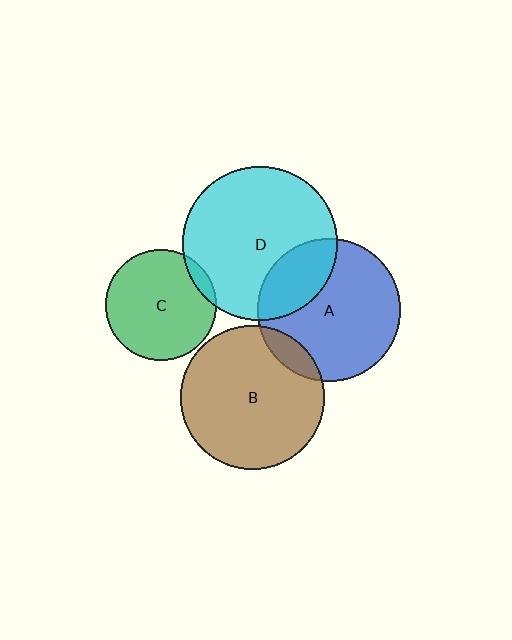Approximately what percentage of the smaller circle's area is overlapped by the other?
Approximately 25%.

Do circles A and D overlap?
Yes.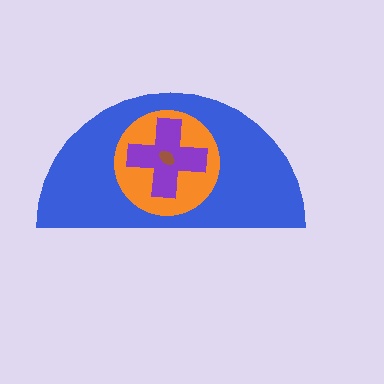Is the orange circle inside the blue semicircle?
Yes.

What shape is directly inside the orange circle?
The purple cross.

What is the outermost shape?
The blue semicircle.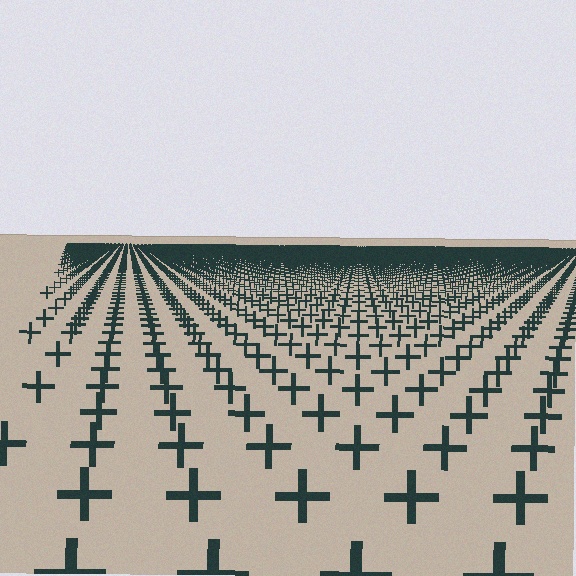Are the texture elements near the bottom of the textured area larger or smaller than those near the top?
Larger. Near the bottom, elements are closer to the viewer and appear at a bigger on-screen size.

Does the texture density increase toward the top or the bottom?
Density increases toward the top.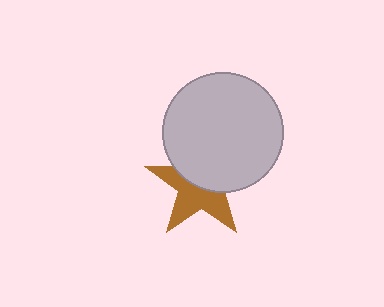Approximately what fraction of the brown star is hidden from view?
Roughly 48% of the brown star is hidden behind the light gray circle.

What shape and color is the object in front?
The object in front is a light gray circle.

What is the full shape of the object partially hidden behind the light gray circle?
The partially hidden object is a brown star.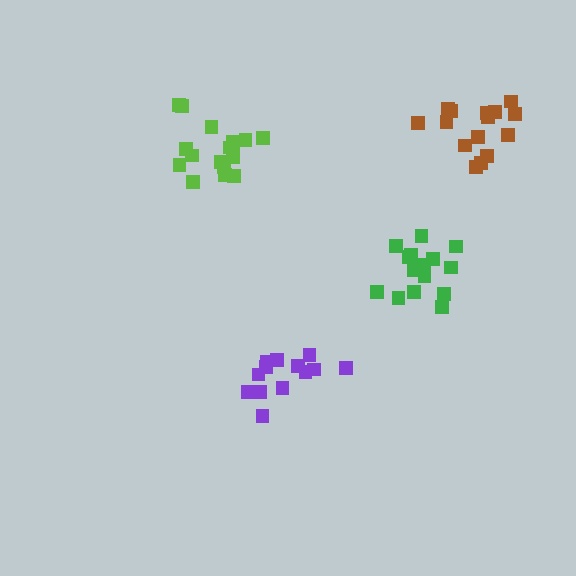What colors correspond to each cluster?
The clusters are colored: green, lime, purple, brown.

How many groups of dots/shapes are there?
There are 4 groups.